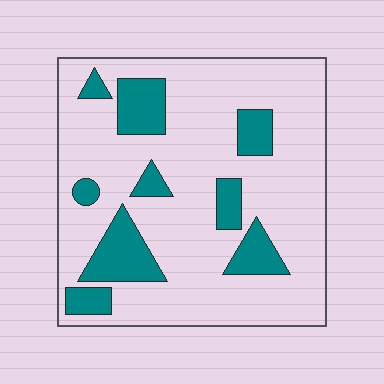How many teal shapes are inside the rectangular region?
9.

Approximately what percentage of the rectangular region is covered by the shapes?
Approximately 20%.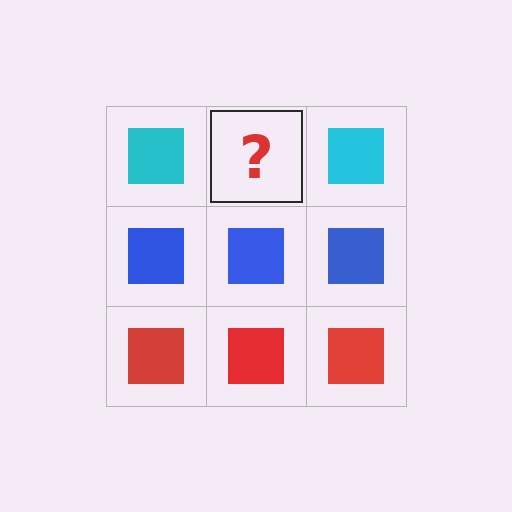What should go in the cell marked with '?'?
The missing cell should contain a cyan square.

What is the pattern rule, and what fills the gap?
The rule is that each row has a consistent color. The gap should be filled with a cyan square.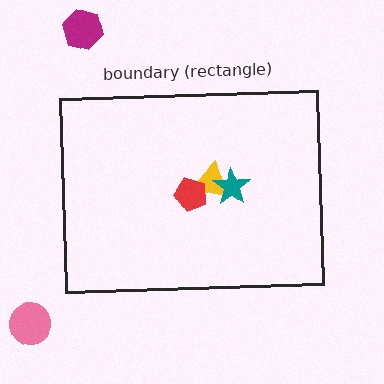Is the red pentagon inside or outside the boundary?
Inside.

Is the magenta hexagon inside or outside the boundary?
Outside.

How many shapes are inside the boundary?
3 inside, 2 outside.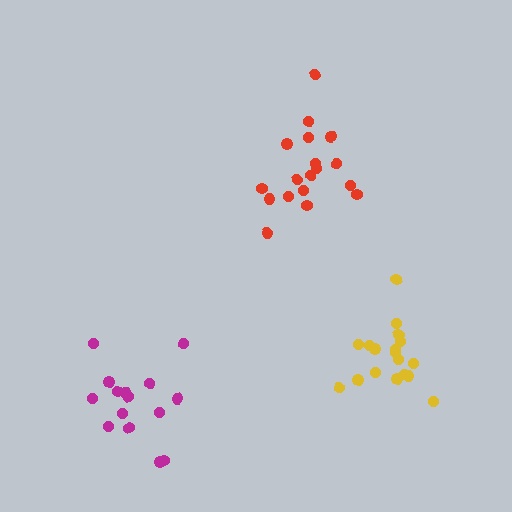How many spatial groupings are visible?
There are 3 spatial groupings.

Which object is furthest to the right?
The yellow cluster is rightmost.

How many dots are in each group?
Group 1: 15 dots, Group 2: 18 dots, Group 3: 18 dots (51 total).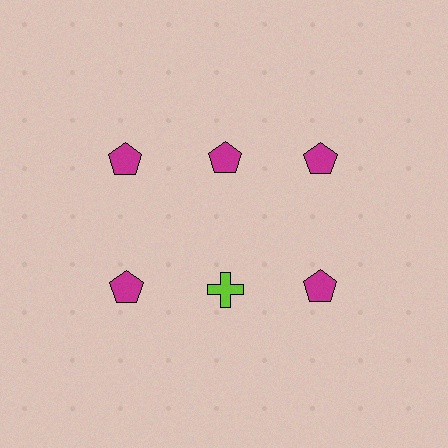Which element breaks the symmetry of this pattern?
The lime cross in the second row, second from left column breaks the symmetry. All other shapes are magenta pentagons.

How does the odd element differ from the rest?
It differs in both color (lime instead of magenta) and shape (cross instead of pentagon).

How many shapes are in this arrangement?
There are 6 shapes arranged in a grid pattern.